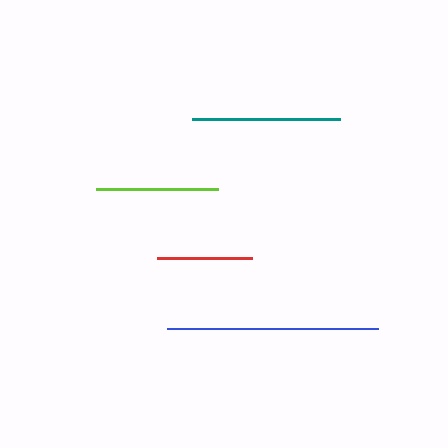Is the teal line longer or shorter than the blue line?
The blue line is longer than the teal line.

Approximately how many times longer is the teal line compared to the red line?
The teal line is approximately 1.6 times the length of the red line.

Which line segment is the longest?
The blue line is the longest at approximately 212 pixels.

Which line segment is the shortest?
The red line is the shortest at approximately 95 pixels.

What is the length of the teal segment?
The teal segment is approximately 148 pixels long.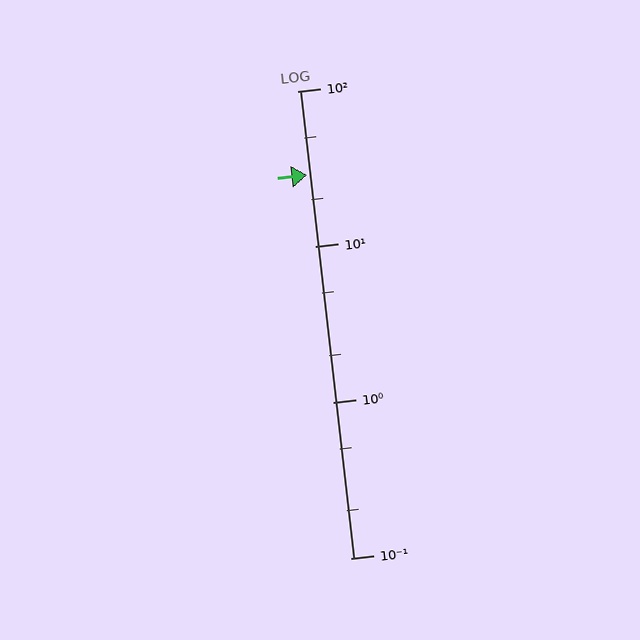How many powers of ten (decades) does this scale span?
The scale spans 3 decades, from 0.1 to 100.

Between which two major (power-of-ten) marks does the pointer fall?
The pointer is between 10 and 100.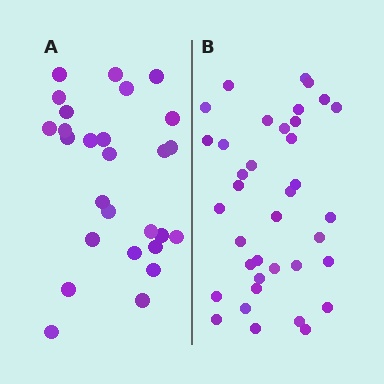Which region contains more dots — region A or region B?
Region B (the right region) has more dots.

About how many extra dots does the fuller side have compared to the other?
Region B has roughly 10 or so more dots than region A.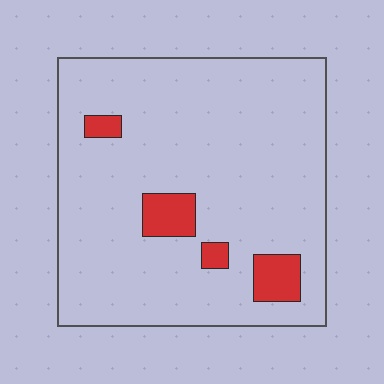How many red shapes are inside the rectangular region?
4.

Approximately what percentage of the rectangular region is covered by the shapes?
Approximately 10%.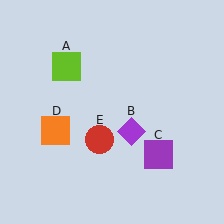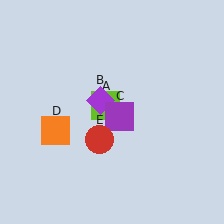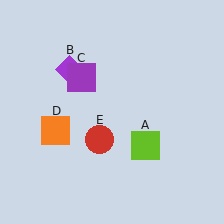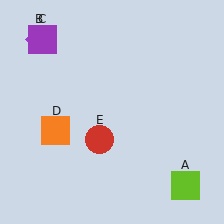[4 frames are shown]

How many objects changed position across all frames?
3 objects changed position: lime square (object A), purple diamond (object B), purple square (object C).